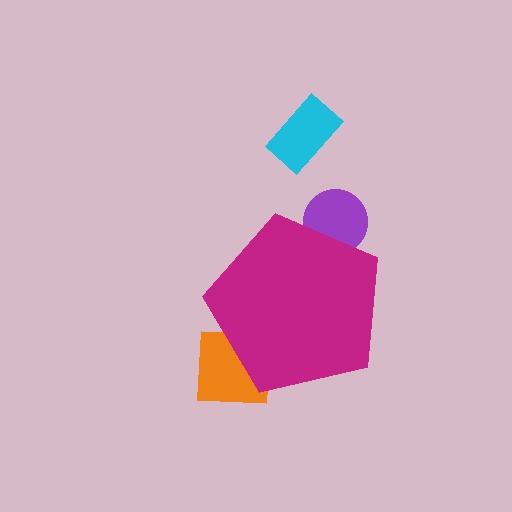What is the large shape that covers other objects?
A magenta pentagon.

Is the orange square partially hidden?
Yes, the orange square is partially hidden behind the magenta pentagon.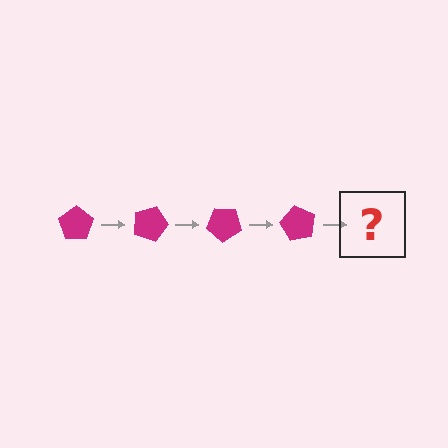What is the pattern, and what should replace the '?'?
The pattern is that the pentagon rotates 20 degrees each step. The '?' should be a magenta pentagon rotated 80 degrees.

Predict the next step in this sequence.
The next step is a magenta pentagon rotated 80 degrees.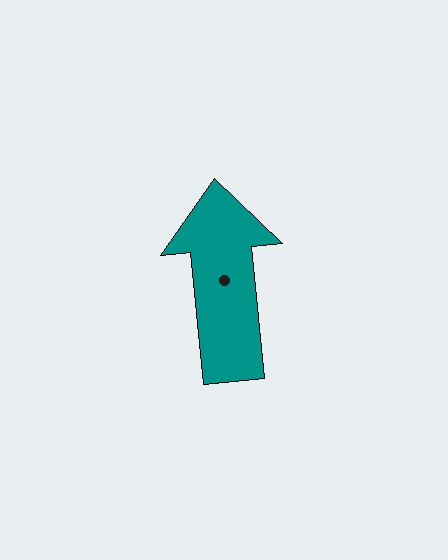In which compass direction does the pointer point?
North.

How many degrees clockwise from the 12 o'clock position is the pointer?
Approximately 355 degrees.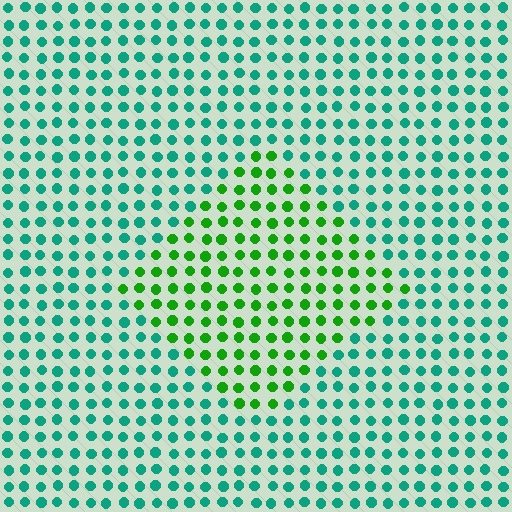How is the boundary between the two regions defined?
The boundary is defined purely by a slight shift in hue (about 48 degrees). Spacing, size, and orientation are identical on both sides.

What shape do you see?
I see a diamond.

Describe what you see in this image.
The image is filled with small teal elements in a uniform arrangement. A diamond-shaped region is visible where the elements are tinted to a slightly different hue, forming a subtle color boundary.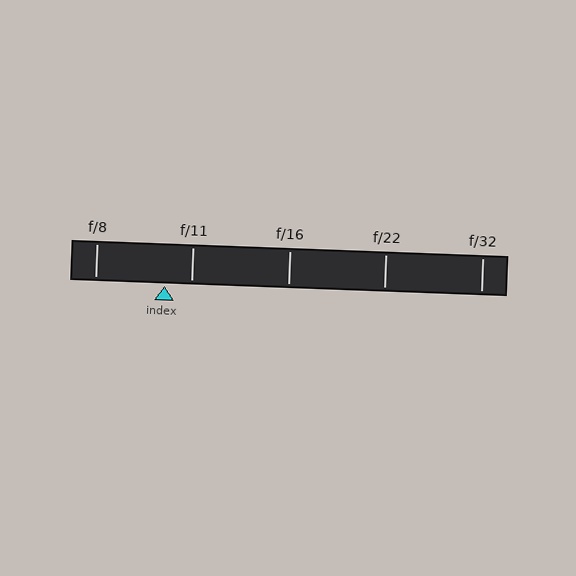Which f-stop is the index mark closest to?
The index mark is closest to f/11.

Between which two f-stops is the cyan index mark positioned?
The index mark is between f/8 and f/11.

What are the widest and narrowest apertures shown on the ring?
The widest aperture shown is f/8 and the narrowest is f/32.